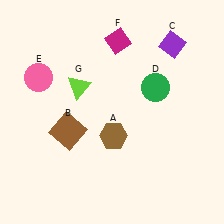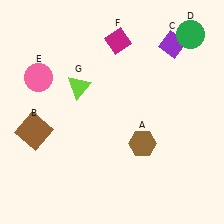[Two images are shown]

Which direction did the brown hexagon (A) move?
The brown hexagon (A) moved right.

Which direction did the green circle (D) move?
The green circle (D) moved up.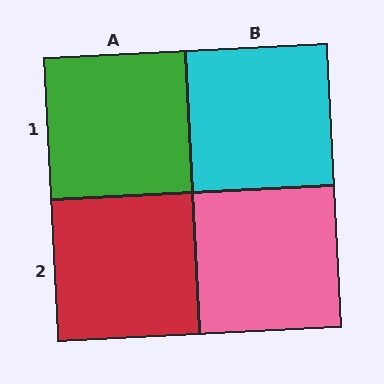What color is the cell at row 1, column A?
Green.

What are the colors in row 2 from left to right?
Red, pink.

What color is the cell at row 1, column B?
Cyan.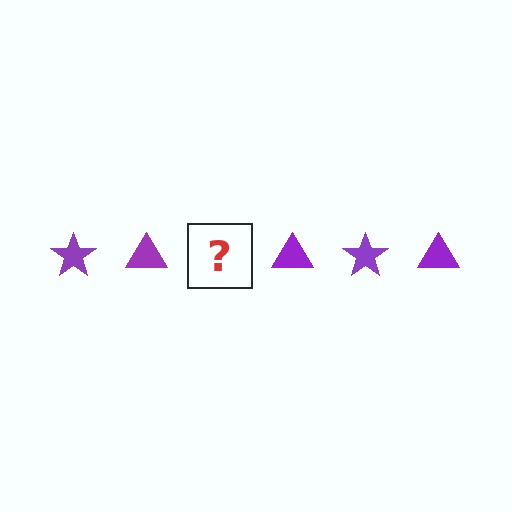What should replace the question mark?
The question mark should be replaced with a purple star.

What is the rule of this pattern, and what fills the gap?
The rule is that the pattern cycles through star, triangle shapes in purple. The gap should be filled with a purple star.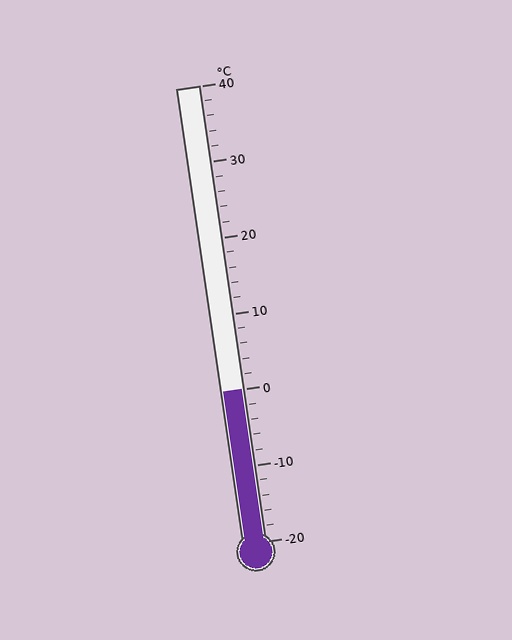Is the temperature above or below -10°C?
The temperature is above -10°C.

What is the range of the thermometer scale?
The thermometer scale ranges from -20°C to 40°C.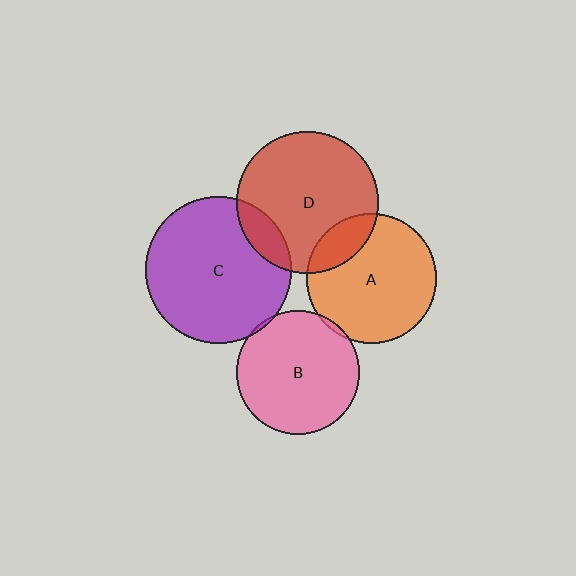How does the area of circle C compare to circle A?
Approximately 1.3 times.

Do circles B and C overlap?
Yes.